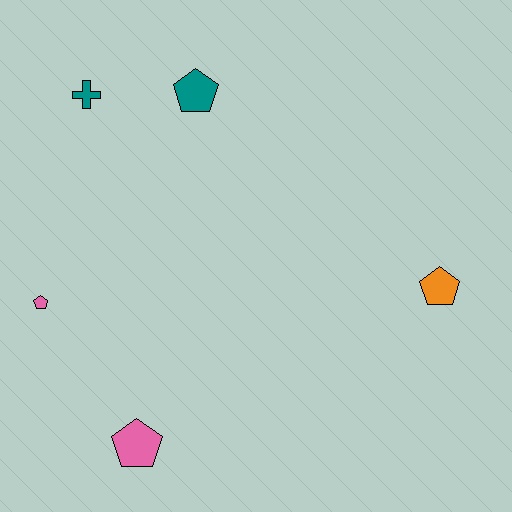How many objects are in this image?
There are 5 objects.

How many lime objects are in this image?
There are no lime objects.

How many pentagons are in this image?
There are 4 pentagons.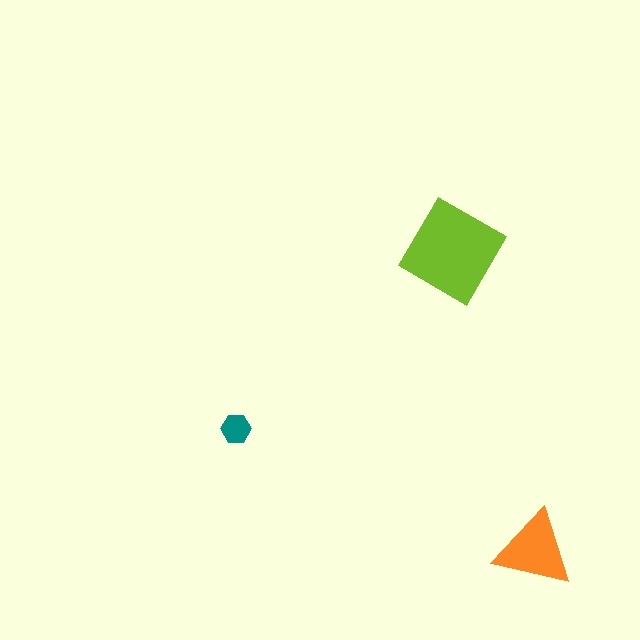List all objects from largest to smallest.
The lime diamond, the orange triangle, the teal hexagon.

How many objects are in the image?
There are 3 objects in the image.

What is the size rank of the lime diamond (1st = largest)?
1st.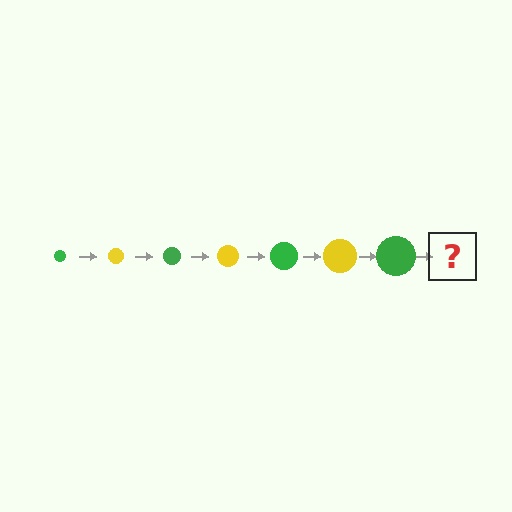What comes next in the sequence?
The next element should be a yellow circle, larger than the previous one.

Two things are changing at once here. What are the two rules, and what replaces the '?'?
The two rules are that the circle grows larger each step and the color cycles through green and yellow. The '?' should be a yellow circle, larger than the previous one.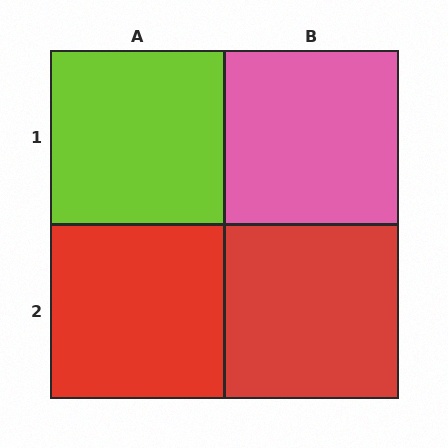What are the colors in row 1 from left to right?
Lime, pink.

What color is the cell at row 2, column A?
Red.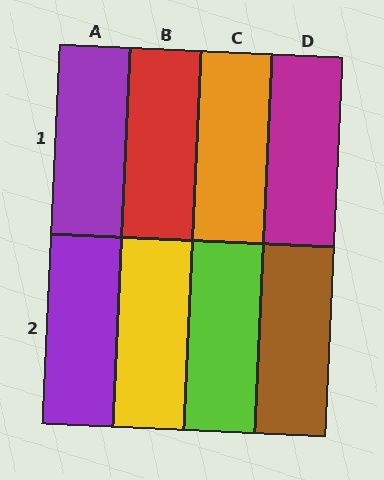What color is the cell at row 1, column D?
Magenta.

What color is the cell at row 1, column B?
Red.